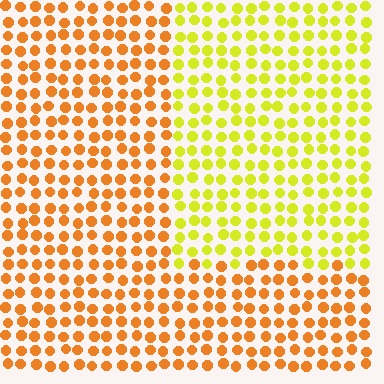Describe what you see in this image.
The image is filled with small orange elements in a uniform arrangement. A rectangle-shaped region is visible where the elements are tinted to a slightly different hue, forming a subtle color boundary.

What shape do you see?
I see a rectangle.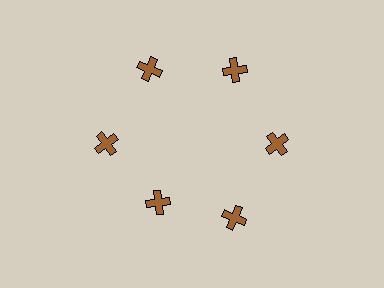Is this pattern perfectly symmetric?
No. The 6 brown crosses are arranged in a ring, but one element near the 7 o'clock position is pulled inward toward the center, breaking the 6-fold rotational symmetry.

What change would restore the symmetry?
The symmetry would be restored by moving it outward, back onto the ring so that all 6 crosses sit at equal angles and equal distance from the center.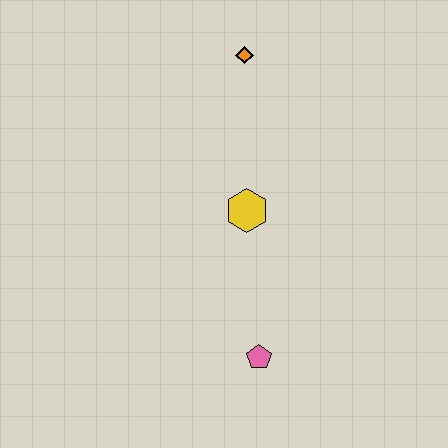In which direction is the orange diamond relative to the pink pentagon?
The orange diamond is above the pink pentagon.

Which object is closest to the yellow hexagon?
The pink pentagon is closest to the yellow hexagon.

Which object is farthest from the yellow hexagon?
The orange diamond is farthest from the yellow hexagon.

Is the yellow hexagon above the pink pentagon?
Yes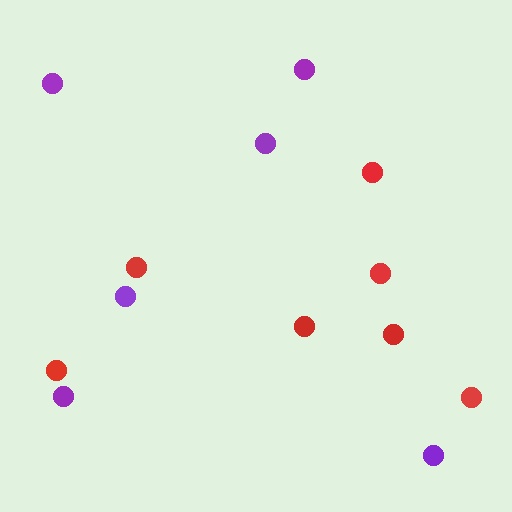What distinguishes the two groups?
There are 2 groups: one group of red circles (7) and one group of purple circles (6).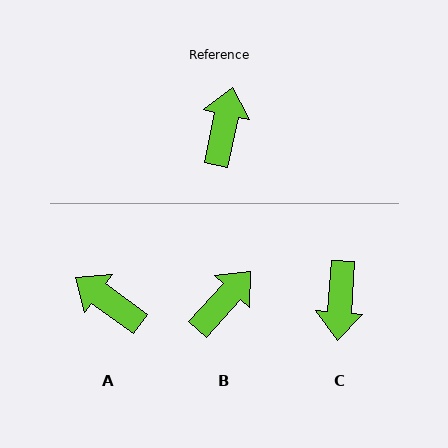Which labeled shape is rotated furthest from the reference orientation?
C, about 172 degrees away.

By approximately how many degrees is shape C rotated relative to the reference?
Approximately 172 degrees clockwise.